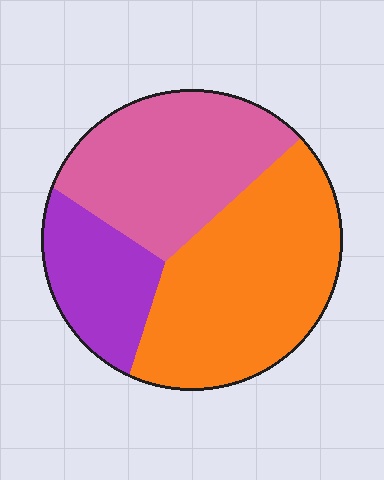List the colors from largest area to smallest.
From largest to smallest: orange, pink, purple.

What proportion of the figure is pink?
Pink takes up between a quarter and a half of the figure.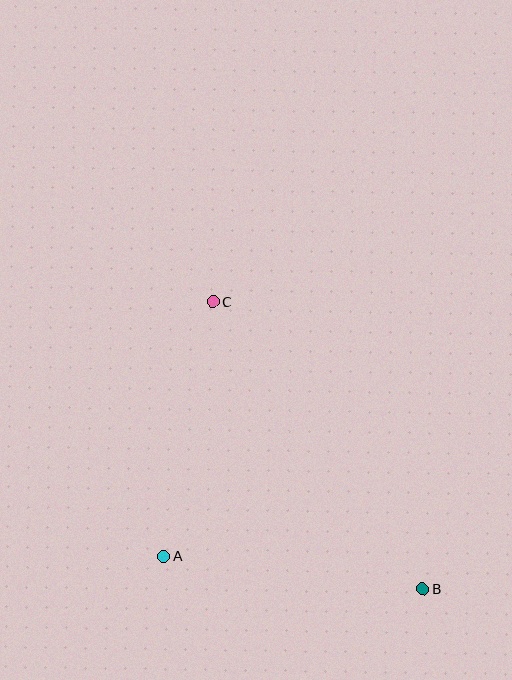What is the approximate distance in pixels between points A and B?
The distance between A and B is approximately 261 pixels.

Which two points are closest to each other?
Points A and C are closest to each other.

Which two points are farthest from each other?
Points B and C are farthest from each other.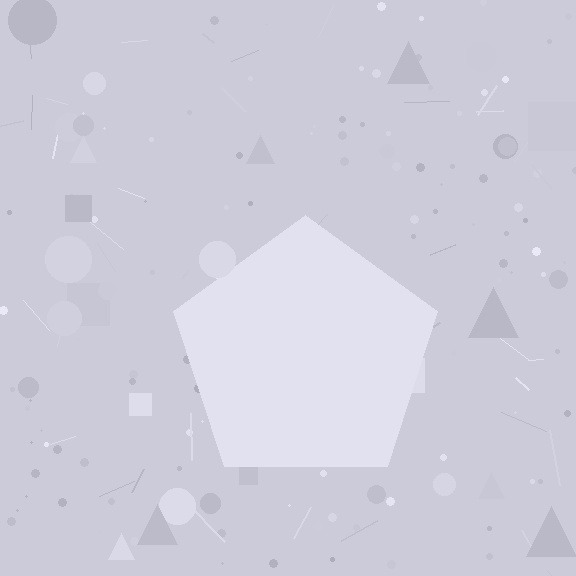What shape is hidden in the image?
A pentagon is hidden in the image.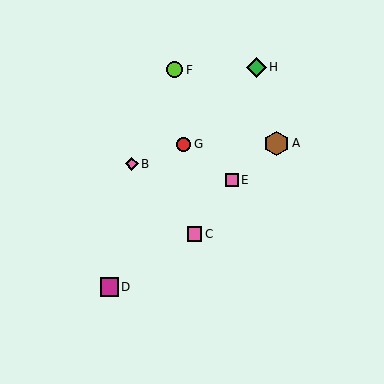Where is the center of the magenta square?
The center of the magenta square is at (109, 287).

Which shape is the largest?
The brown hexagon (labeled A) is the largest.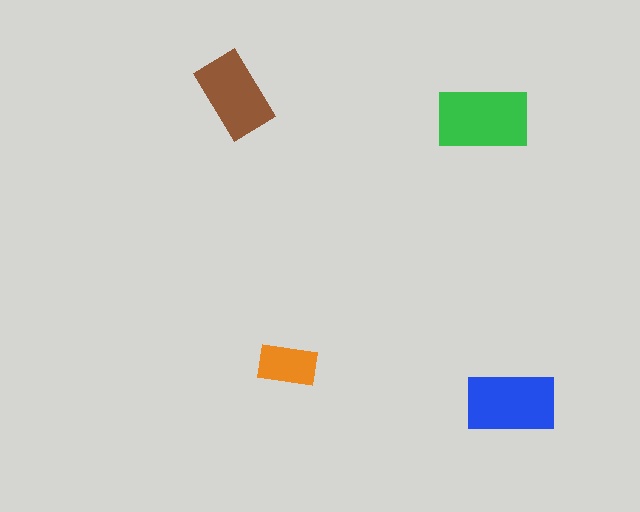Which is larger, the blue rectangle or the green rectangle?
The green one.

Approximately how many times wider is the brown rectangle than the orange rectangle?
About 1.5 times wider.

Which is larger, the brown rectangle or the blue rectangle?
The blue one.